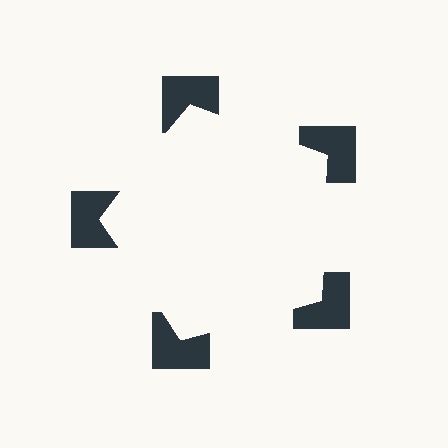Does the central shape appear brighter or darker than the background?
It typically appears slightly brighter than the background, even though no actual brightness change is drawn.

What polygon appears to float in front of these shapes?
An illusory pentagon — its edges are inferred from the aligned wedge cuts in the notched squares, not physically drawn.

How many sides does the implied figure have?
5 sides.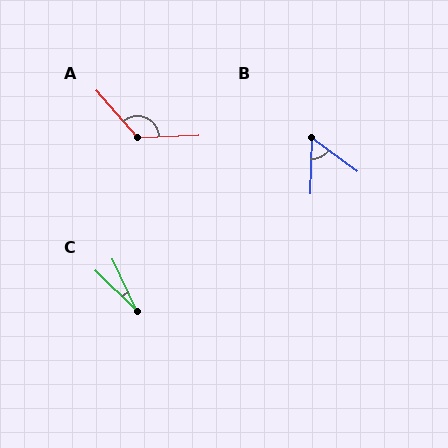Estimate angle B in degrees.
Approximately 55 degrees.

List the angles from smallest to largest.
C (21°), B (55°), A (128°).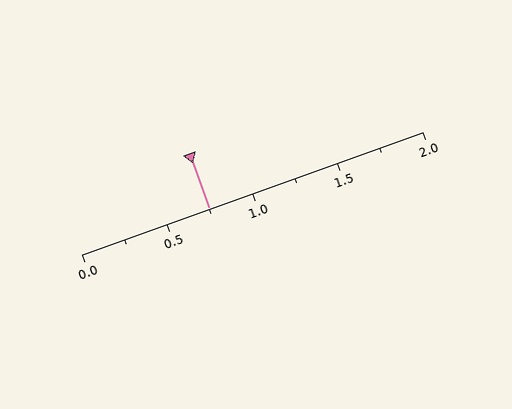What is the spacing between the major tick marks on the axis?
The major ticks are spaced 0.5 apart.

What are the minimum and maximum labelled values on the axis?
The axis runs from 0.0 to 2.0.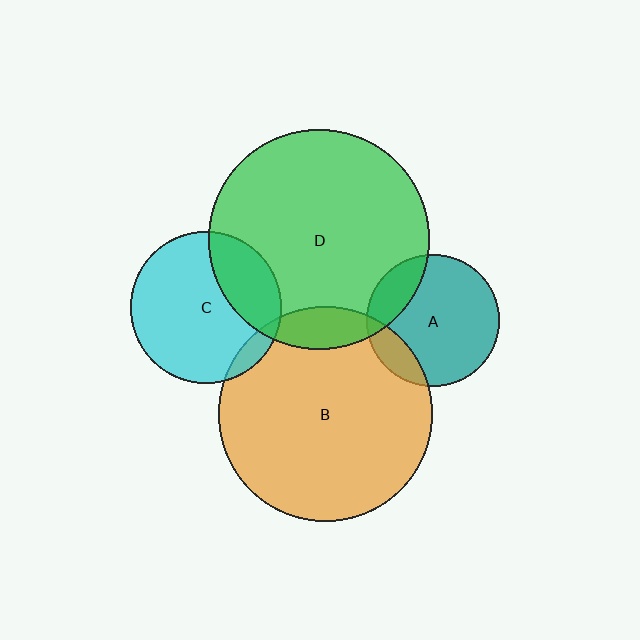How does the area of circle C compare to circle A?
Approximately 1.3 times.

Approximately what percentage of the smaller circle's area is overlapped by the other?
Approximately 25%.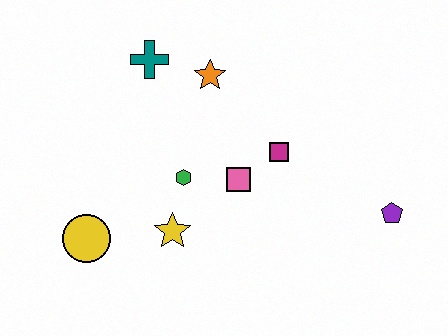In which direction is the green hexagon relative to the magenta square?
The green hexagon is to the left of the magenta square.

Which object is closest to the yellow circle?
The yellow star is closest to the yellow circle.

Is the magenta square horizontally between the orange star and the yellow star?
No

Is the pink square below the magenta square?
Yes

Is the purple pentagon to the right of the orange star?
Yes